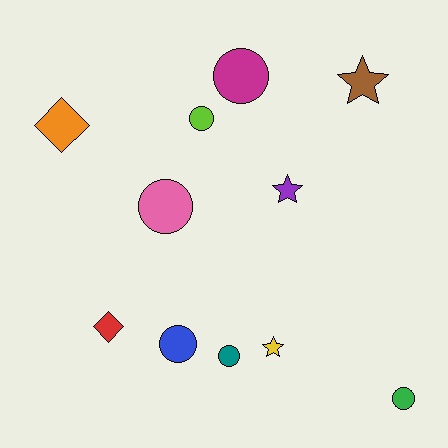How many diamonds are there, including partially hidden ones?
There are 2 diamonds.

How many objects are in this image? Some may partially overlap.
There are 11 objects.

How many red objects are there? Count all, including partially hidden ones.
There is 1 red object.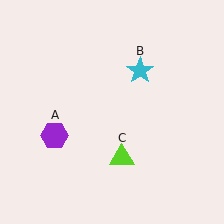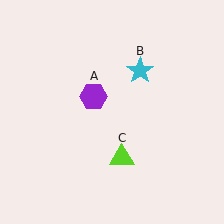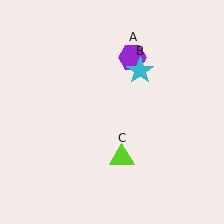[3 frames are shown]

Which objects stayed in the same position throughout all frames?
Cyan star (object B) and lime triangle (object C) remained stationary.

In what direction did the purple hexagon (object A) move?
The purple hexagon (object A) moved up and to the right.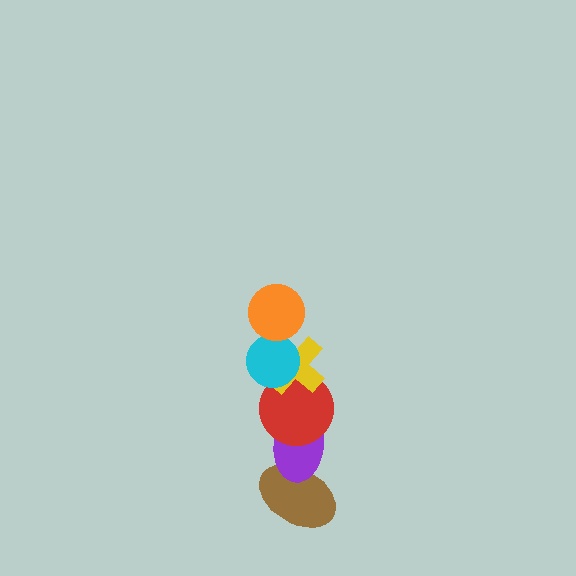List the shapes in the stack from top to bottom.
From top to bottom: the orange circle, the cyan circle, the yellow cross, the red circle, the purple ellipse, the brown ellipse.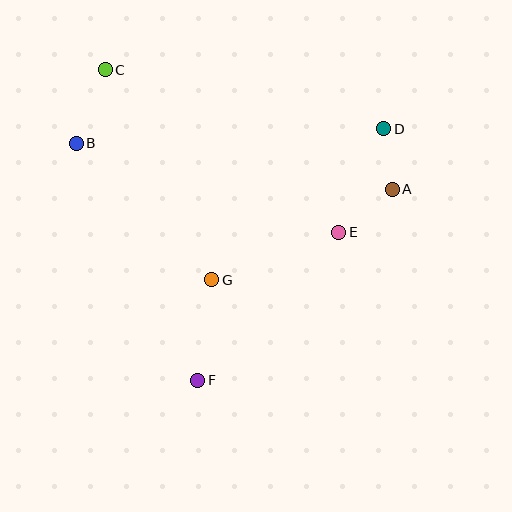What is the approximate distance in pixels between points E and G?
The distance between E and G is approximately 136 pixels.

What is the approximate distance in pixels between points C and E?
The distance between C and E is approximately 285 pixels.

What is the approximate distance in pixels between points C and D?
The distance between C and D is approximately 285 pixels.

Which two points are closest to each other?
Points A and D are closest to each other.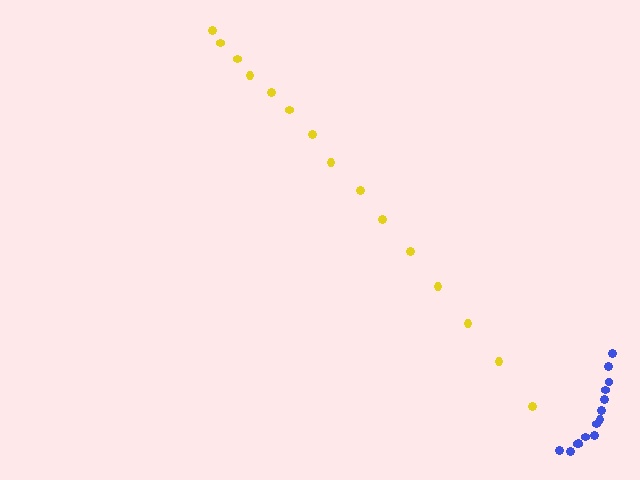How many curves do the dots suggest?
There are 2 distinct paths.